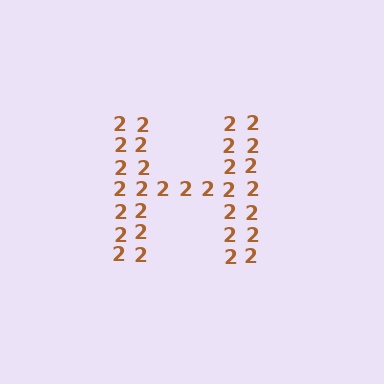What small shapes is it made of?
It is made of small digit 2's.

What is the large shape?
The large shape is the letter H.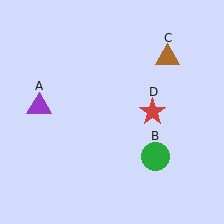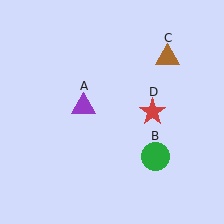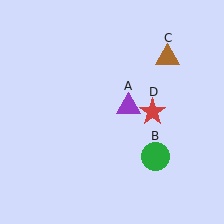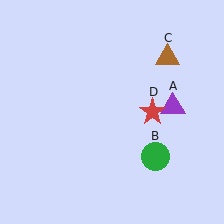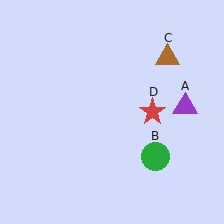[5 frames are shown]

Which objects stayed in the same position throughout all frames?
Green circle (object B) and brown triangle (object C) and red star (object D) remained stationary.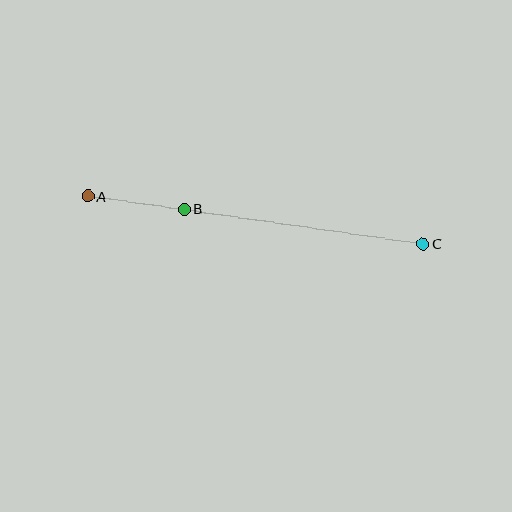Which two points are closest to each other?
Points A and B are closest to each other.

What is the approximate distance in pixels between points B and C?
The distance between B and C is approximately 241 pixels.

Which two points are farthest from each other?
Points A and C are farthest from each other.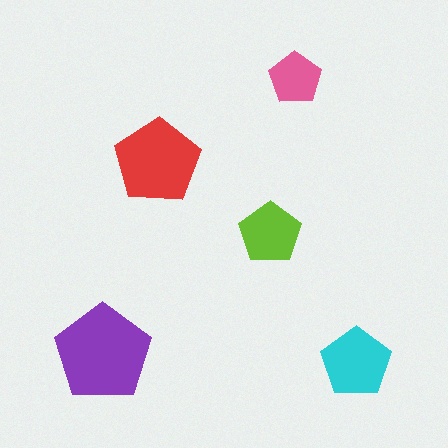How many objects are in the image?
There are 5 objects in the image.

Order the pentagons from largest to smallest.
the purple one, the red one, the cyan one, the lime one, the pink one.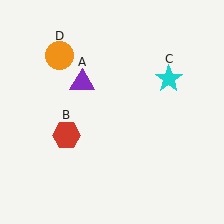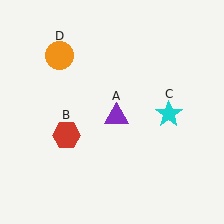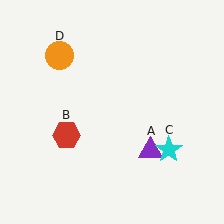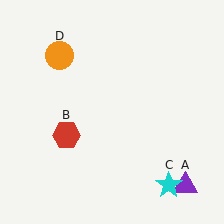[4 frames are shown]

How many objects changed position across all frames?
2 objects changed position: purple triangle (object A), cyan star (object C).